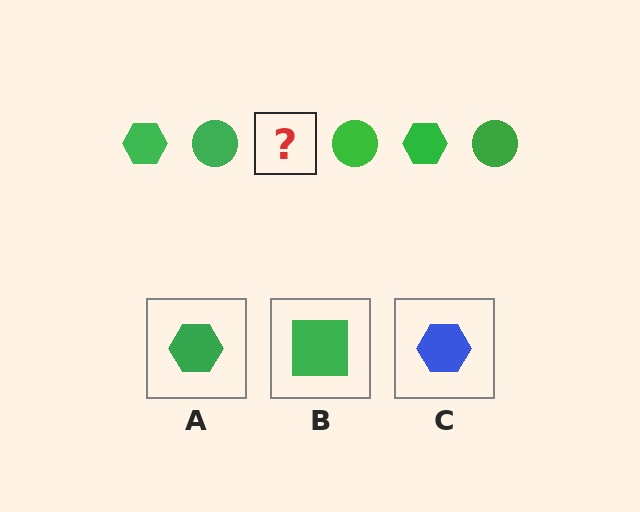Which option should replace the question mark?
Option A.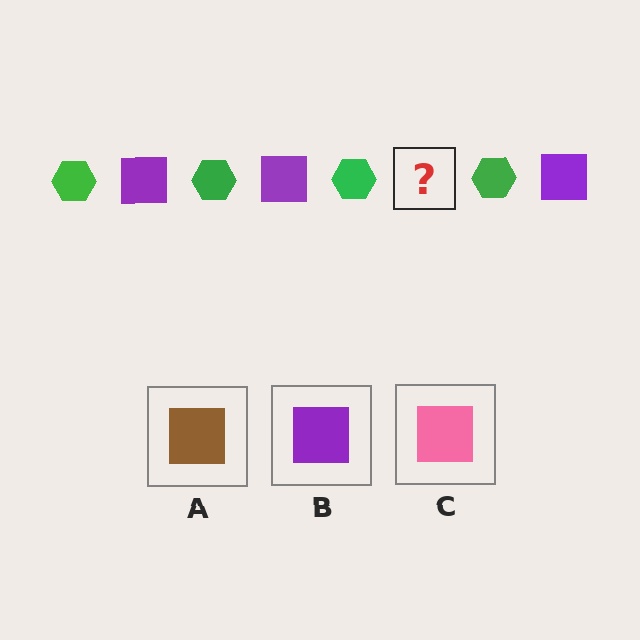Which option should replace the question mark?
Option B.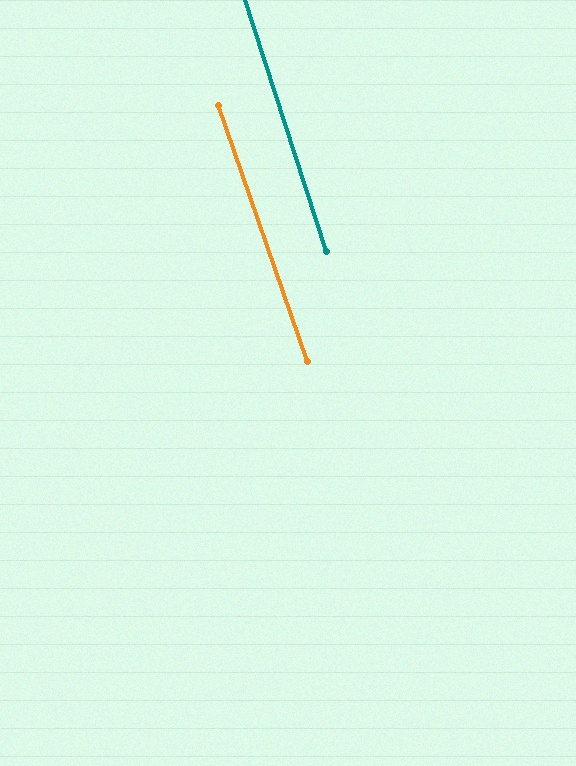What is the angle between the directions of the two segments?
Approximately 1 degree.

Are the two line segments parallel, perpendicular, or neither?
Parallel — their directions differ by only 1.4°.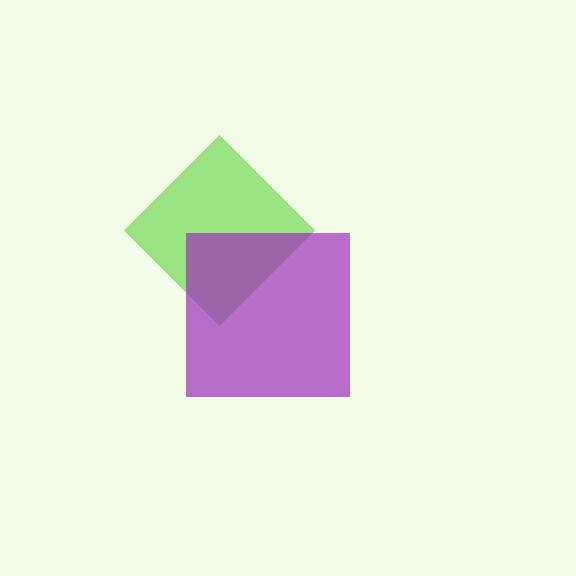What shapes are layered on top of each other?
The layered shapes are: a lime diamond, a purple square.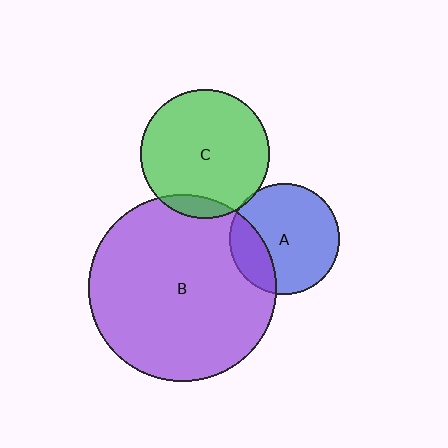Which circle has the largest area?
Circle B (purple).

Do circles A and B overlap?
Yes.